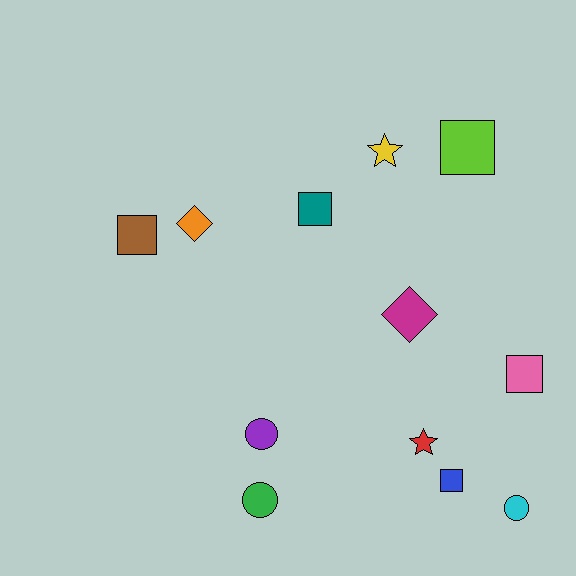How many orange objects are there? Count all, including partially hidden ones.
There is 1 orange object.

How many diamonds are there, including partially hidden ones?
There are 2 diamonds.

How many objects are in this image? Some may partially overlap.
There are 12 objects.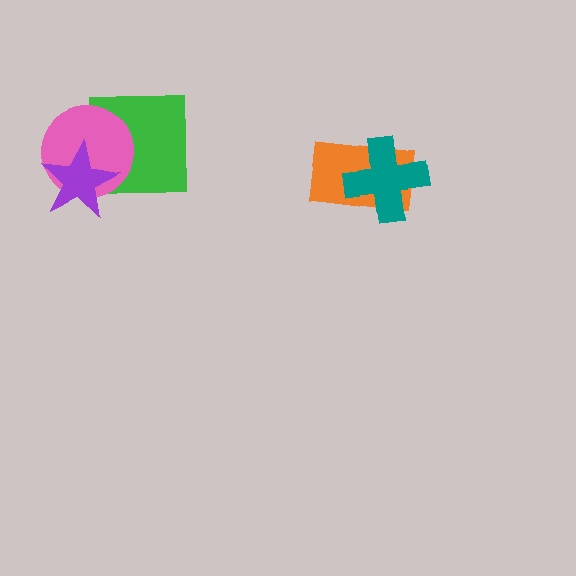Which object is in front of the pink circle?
The purple star is in front of the pink circle.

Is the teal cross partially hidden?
No, no other shape covers it.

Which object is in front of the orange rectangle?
The teal cross is in front of the orange rectangle.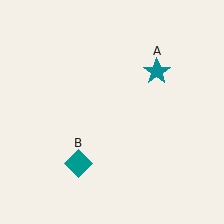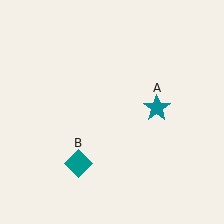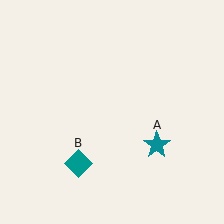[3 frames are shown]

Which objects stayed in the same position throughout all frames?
Teal diamond (object B) remained stationary.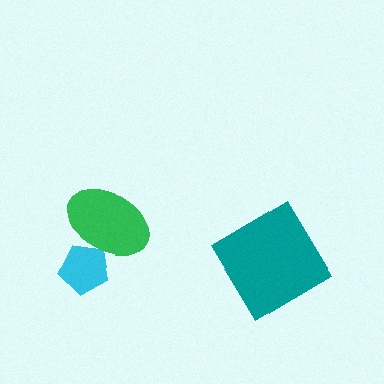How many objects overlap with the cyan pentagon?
1 object overlaps with the cyan pentagon.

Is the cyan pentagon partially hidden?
Yes, it is partially covered by another shape.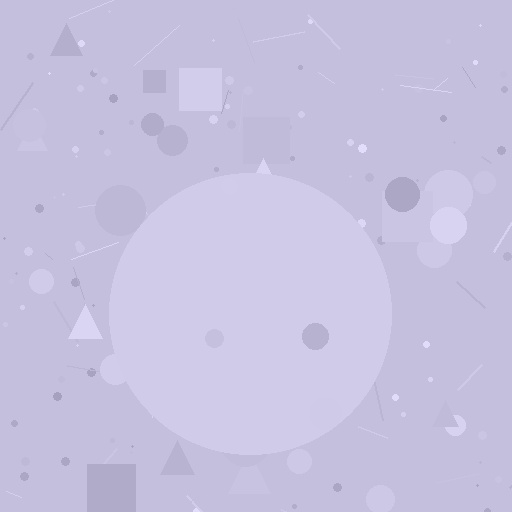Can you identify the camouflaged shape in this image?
The camouflaged shape is a circle.